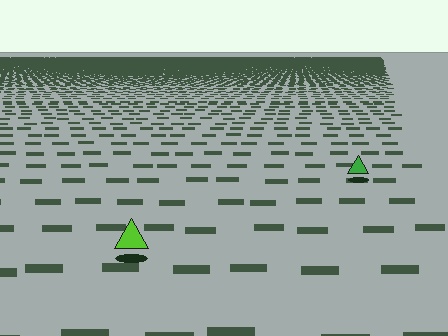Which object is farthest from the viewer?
The green triangle is farthest from the viewer. It appears smaller and the ground texture around it is denser.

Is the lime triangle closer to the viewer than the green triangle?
Yes. The lime triangle is closer — you can tell from the texture gradient: the ground texture is coarser near it.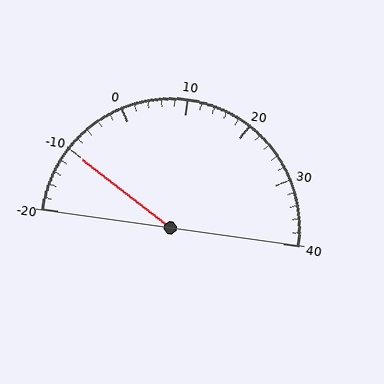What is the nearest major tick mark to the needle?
The nearest major tick mark is -10.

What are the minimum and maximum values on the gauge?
The gauge ranges from -20 to 40.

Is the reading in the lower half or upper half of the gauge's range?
The reading is in the lower half of the range (-20 to 40).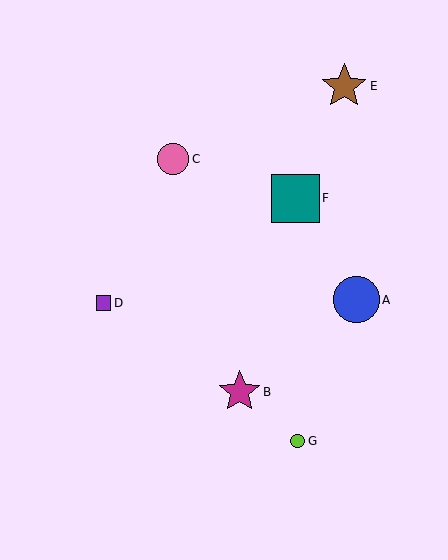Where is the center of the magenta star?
The center of the magenta star is at (240, 392).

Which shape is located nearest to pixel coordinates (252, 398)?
The magenta star (labeled B) at (240, 392) is nearest to that location.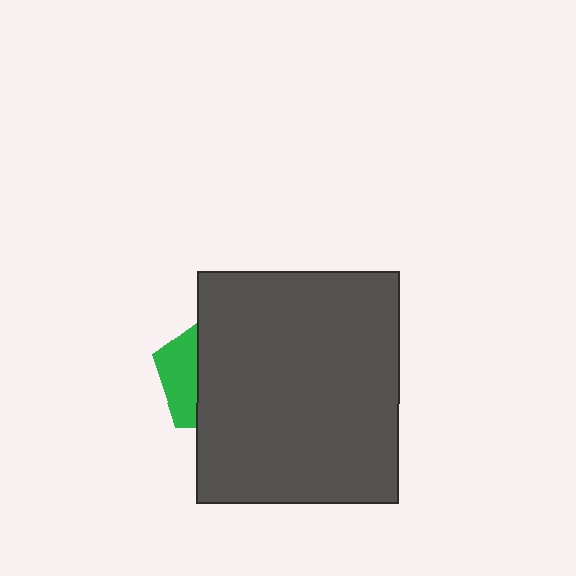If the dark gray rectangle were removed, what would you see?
You would see the complete green pentagon.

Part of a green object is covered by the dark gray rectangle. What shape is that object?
It is a pentagon.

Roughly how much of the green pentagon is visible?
A small part of it is visible (roughly 32%).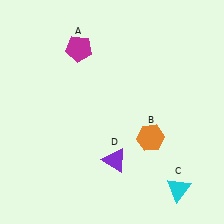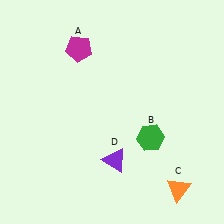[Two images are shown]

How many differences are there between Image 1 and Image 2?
There are 2 differences between the two images.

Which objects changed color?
B changed from orange to green. C changed from cyan to orange.